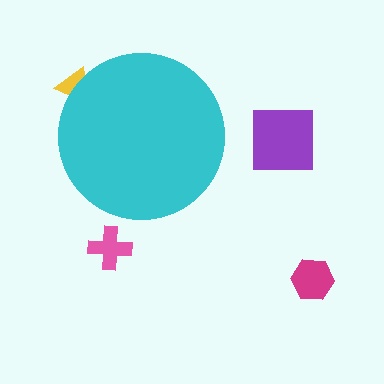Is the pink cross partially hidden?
No, the pink cross is fully visible.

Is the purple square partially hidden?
No, the purple square is fully visible.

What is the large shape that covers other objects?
A cyan circle.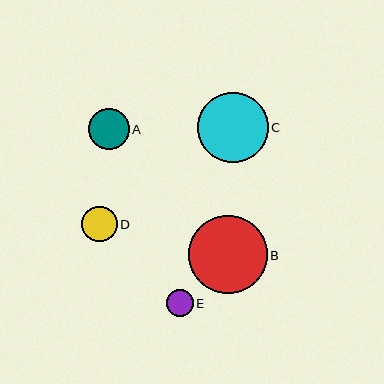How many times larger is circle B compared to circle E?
Circle B is approximately 2.9 times the size of circle E.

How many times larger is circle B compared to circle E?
Circle B is approximately 2.9 times the size of circle E.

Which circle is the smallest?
Circle E is the smallest with a size of approximately 27 pixels.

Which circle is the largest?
Circle B is the largest with a size of approximately 78 pixels.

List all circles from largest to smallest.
From largest to smallest: B, C, A, D, E.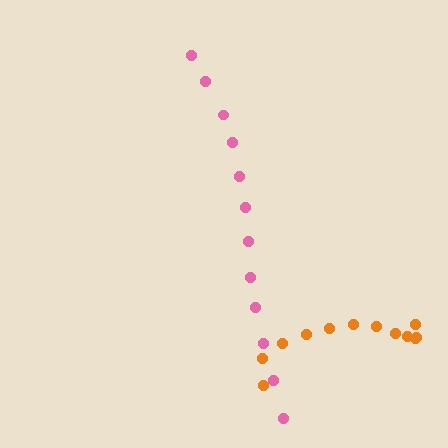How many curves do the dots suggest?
There are 2 distinct paths.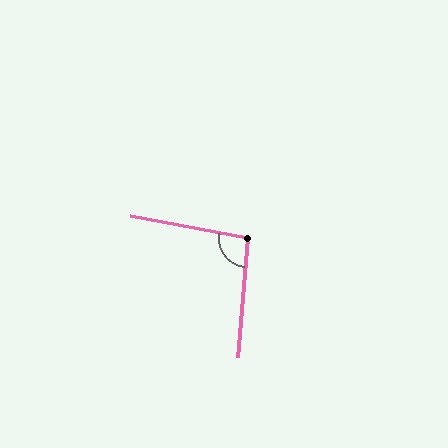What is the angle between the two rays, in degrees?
Approximately 96 degrees.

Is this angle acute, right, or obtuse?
It is obtuse.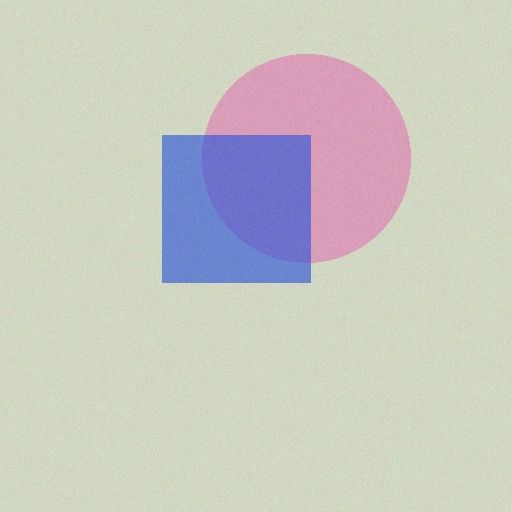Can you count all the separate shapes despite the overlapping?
Yes, there are 2 separate shapes.